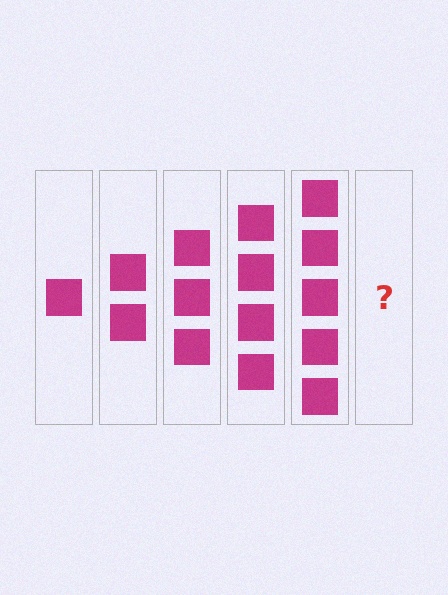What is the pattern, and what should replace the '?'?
The pattern is that each step adds one more square. The '?' should be 6 squares.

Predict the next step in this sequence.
The next step is 6 squares.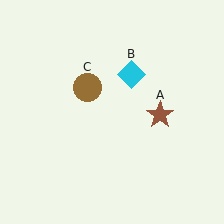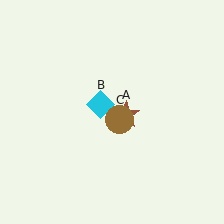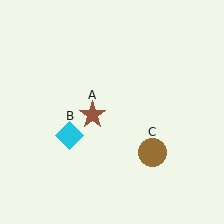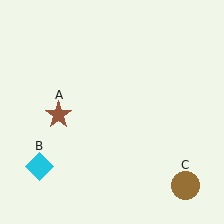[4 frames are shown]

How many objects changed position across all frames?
3 objects changed position: brown star (object A), cyan diamond (object B), brown circle (object C).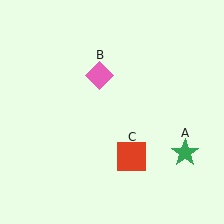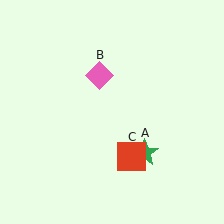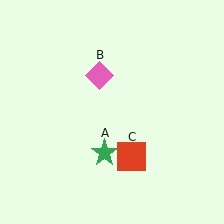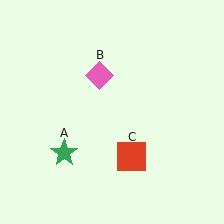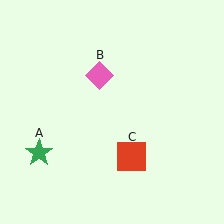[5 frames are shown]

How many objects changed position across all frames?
1 object changed position: green star (object A).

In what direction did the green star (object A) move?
The green star (object A) moved left.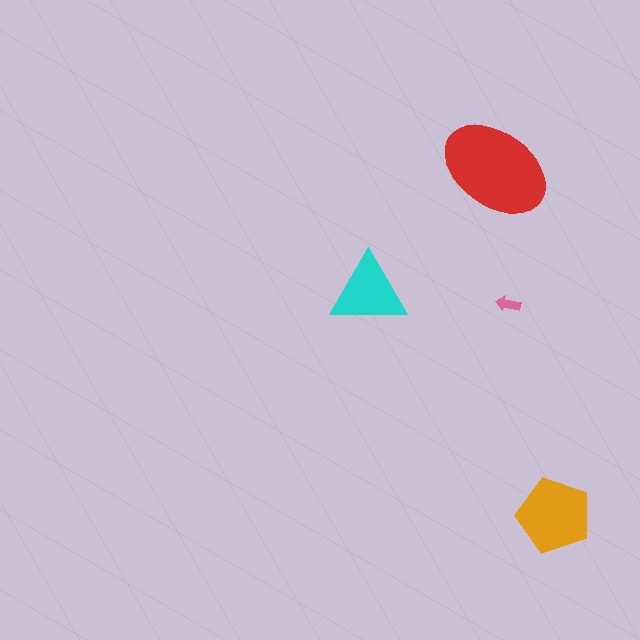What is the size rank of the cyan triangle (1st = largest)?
3rd.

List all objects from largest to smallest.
The red ellipse, the orange pentagon, the cyan triangle, the pink arrow.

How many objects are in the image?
There are 4 objects in the image.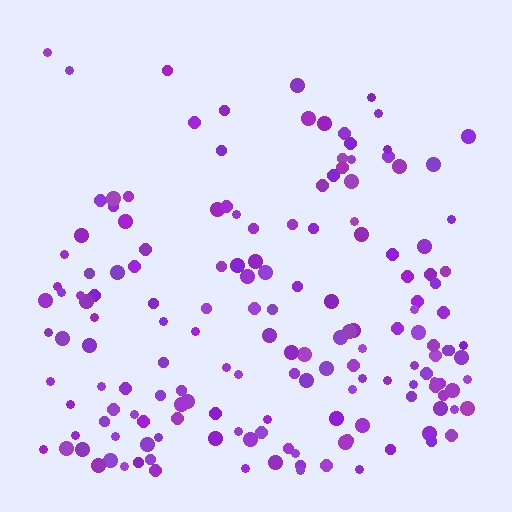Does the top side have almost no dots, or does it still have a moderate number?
Still a moderate number, just noticeably fewer than the bottom.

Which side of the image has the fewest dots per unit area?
The top.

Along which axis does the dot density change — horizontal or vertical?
Vertical.